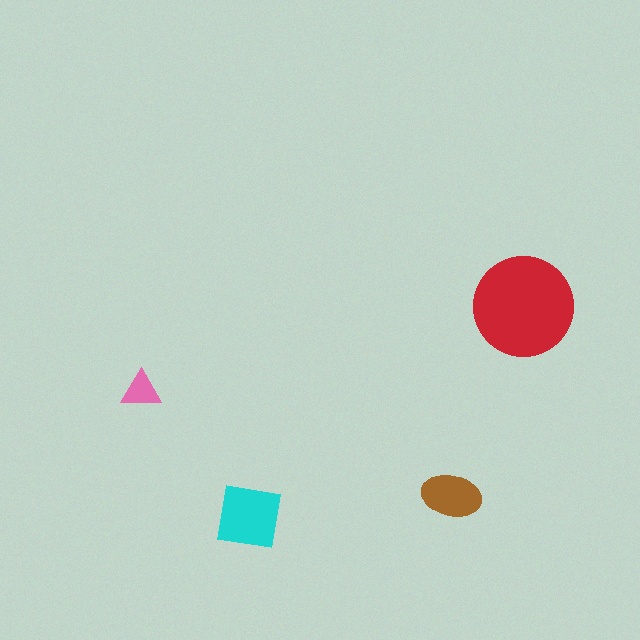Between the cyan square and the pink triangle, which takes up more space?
The cyan square.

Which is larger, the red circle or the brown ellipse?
The red circle.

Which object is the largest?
The red circle.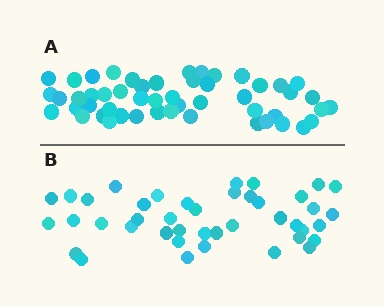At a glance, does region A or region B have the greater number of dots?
Region A (the top region) has more dots.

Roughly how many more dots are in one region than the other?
Region A has roughly 8 or so more dots than region B.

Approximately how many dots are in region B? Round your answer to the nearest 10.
About 40 dots. (The exact count is 42, which rounds to 40.)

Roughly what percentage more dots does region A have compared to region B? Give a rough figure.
About 20% more.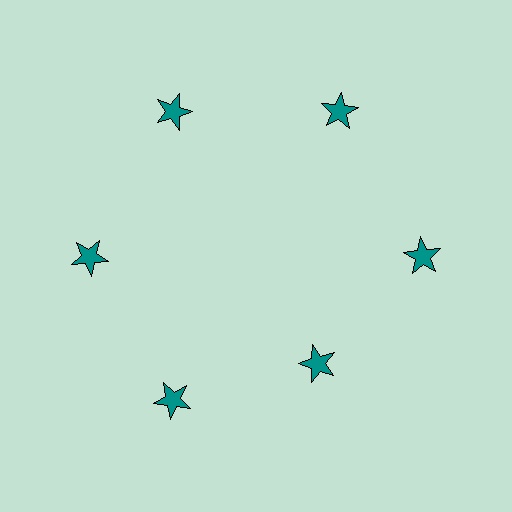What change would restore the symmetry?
The symmetry would be restored by moving it outward, back onto the ring so that all 6 stars sit at equal angles and equal distance from the center.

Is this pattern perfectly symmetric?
No. The 6 teal stars are arranged in a ring, but one element near the 5 o'clock position is pulled inward toward the center, breaking the 6-fold rotational symmetry.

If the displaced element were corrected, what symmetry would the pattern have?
It would have 6-fold rotational symmetry — the pattern would map onto itself every 60 degrees.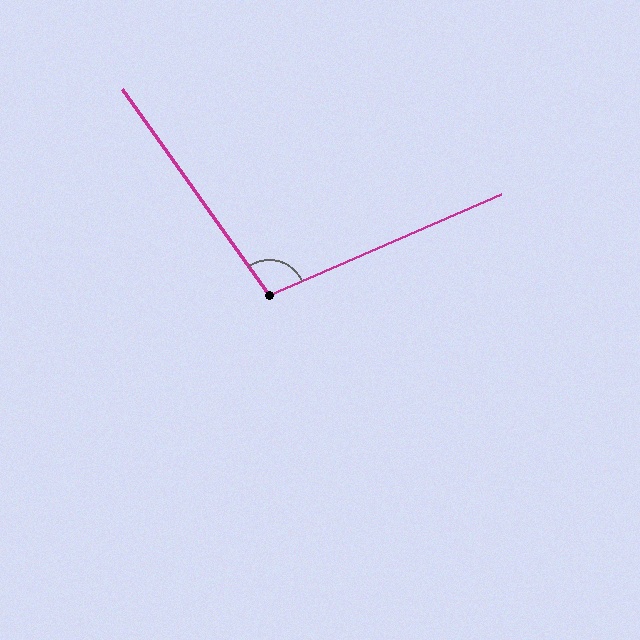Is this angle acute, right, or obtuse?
It is obtuse.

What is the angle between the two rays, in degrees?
Approximately 102 degrees.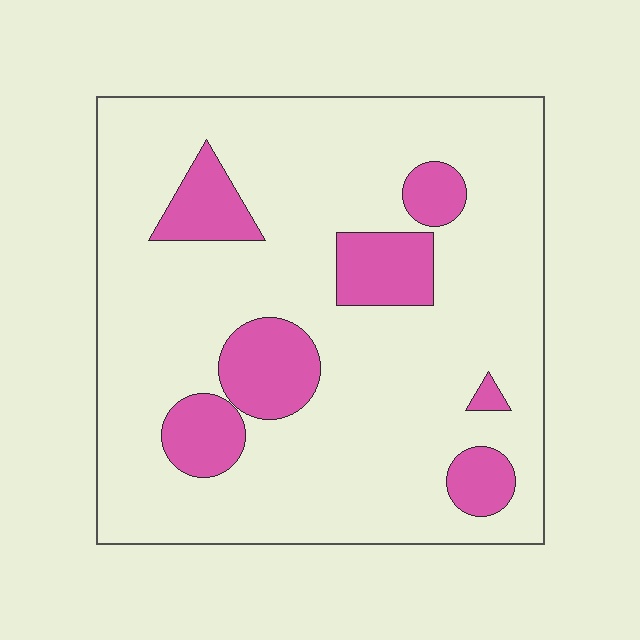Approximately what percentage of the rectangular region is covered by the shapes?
Approximately 20%.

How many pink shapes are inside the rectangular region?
7.